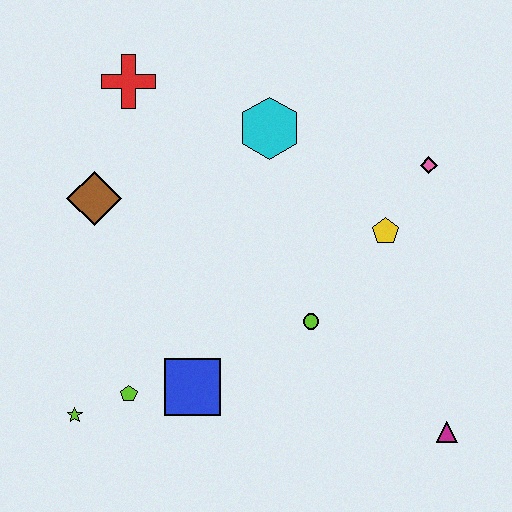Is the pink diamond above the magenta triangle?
Yes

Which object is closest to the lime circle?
The yellow pentagon is closest to the lime circle.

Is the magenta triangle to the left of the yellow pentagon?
No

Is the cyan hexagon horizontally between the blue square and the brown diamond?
No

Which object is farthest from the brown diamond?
The magenta triangle is farthest from the brown diamond.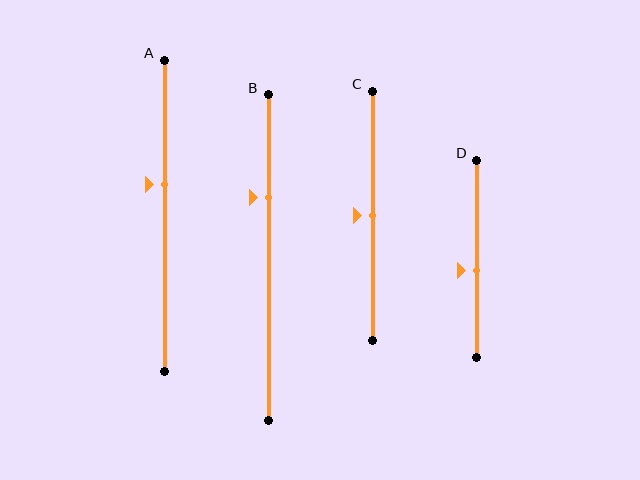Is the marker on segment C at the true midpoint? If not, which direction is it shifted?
Yes, the marker on segment C is at the true midpoint.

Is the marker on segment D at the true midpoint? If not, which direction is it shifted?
No, the marker on segment D is shifted downward by about 6% of the segment length.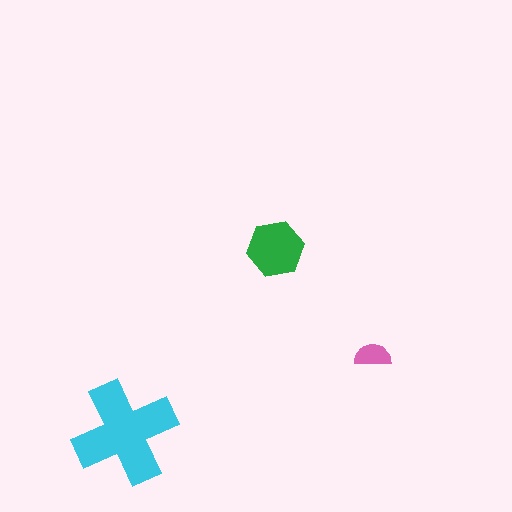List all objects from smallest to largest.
The pink semicircle, the green hexagon, the cyan cross.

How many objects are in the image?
There are 3 objects in the image.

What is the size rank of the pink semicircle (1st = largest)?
3rd.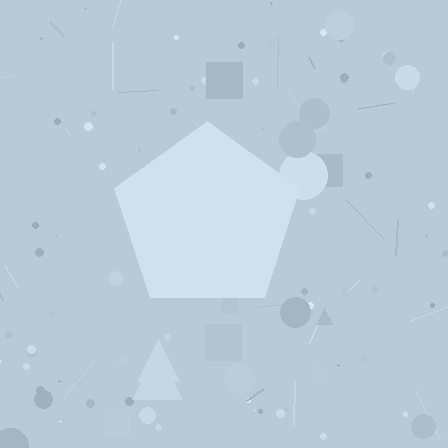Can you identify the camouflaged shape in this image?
The camouflaged shape is a pentagon.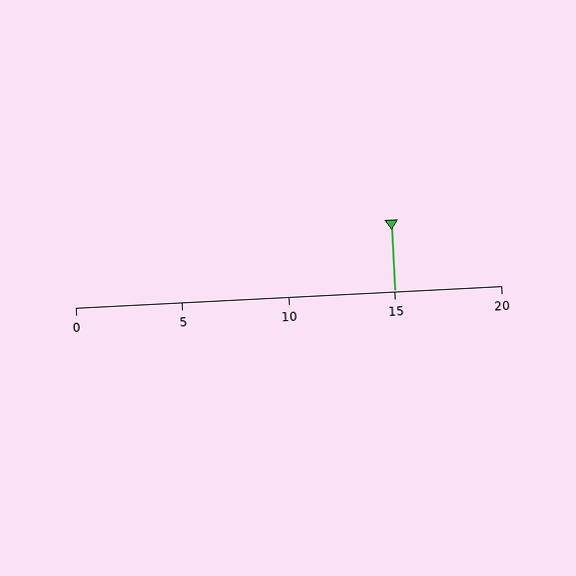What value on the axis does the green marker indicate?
The marker indicates approximately 15.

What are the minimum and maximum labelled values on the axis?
The axis runs from 0 to 20.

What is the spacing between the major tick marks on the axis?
The major ticks are spaced 5 apart.